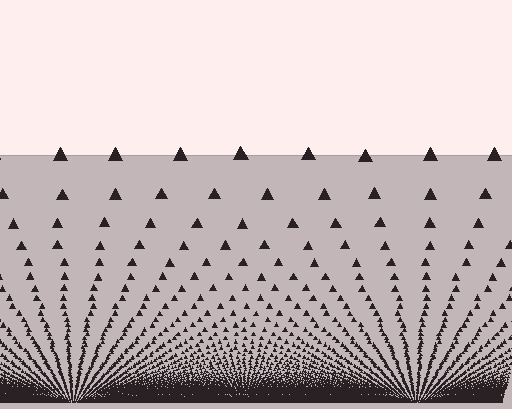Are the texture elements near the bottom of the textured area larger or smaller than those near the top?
Smaller. The gradient is inverted — elements near the bottom are smaller and denser.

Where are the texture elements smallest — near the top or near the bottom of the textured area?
Near the bottom.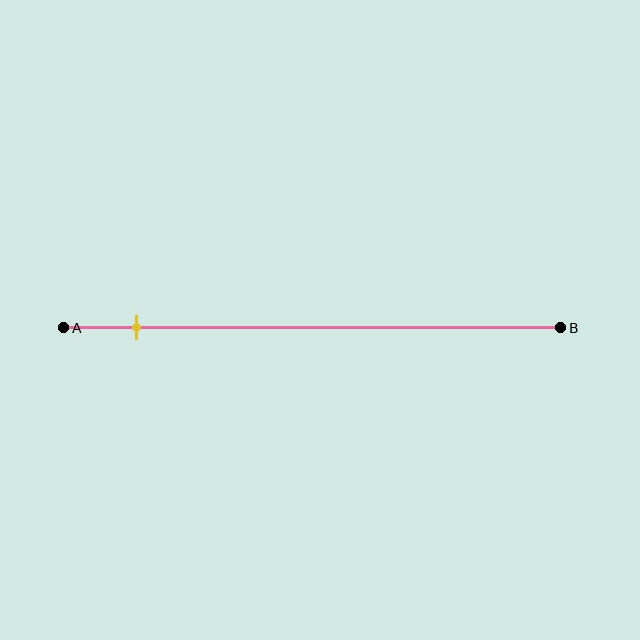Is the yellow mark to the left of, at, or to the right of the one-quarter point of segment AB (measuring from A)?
The yellow mark is to the left of the one-quarter point of segment AB.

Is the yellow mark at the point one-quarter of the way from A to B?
No, the mark is at about 15% from A, not at the 25% one-quarter point.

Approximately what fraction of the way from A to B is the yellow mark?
The yellow mark is approximately 15% of the way from A to B.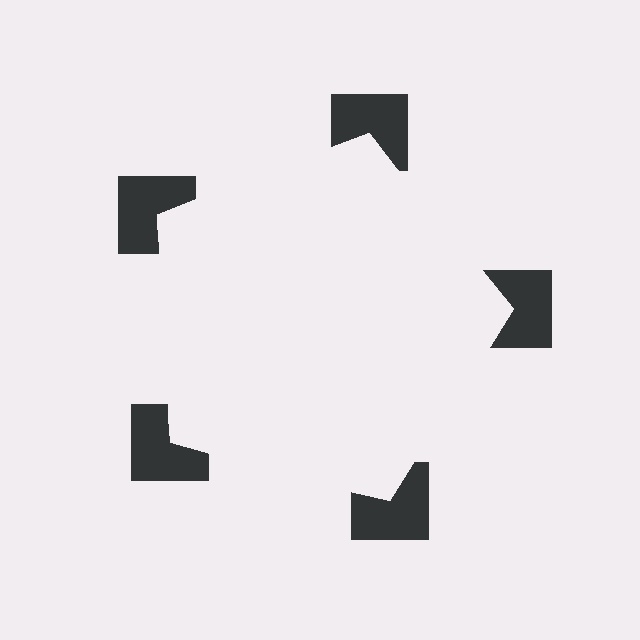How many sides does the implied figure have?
5 sides.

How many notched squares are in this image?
There are 5 — one at each vertex of the illusory pentagon.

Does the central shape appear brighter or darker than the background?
It typically appears slightly brighter than the background, even though no actual brightness change is drawn.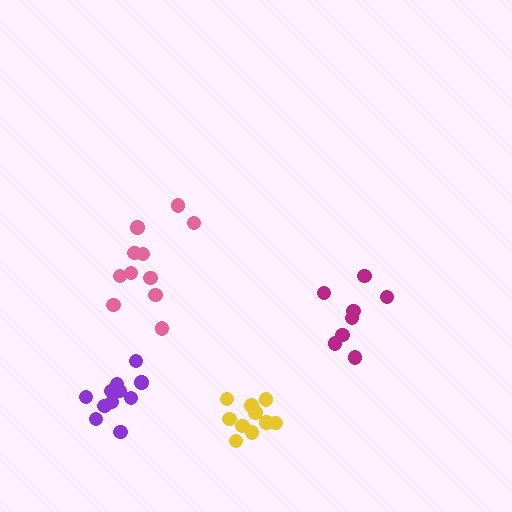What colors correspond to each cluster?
The clusters are colored: pink, purple, magenta, yellow.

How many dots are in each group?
Group 1: 11 dots, Group 2: 11 dots, Group 3: 8 dots, Group 4: 10 dots (40 total).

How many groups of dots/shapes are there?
There are 4 groups.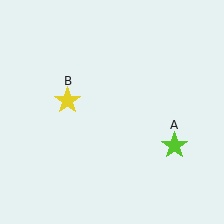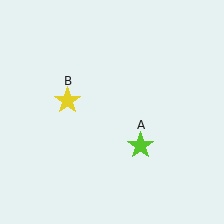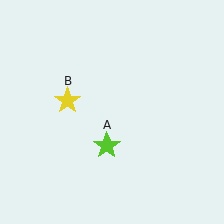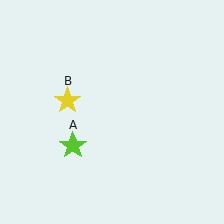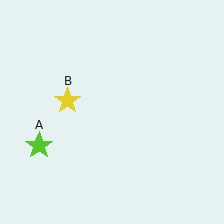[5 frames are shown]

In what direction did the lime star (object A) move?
The lime star (object A) moved left.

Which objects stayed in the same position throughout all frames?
Yellow star (object B) remained stationary.